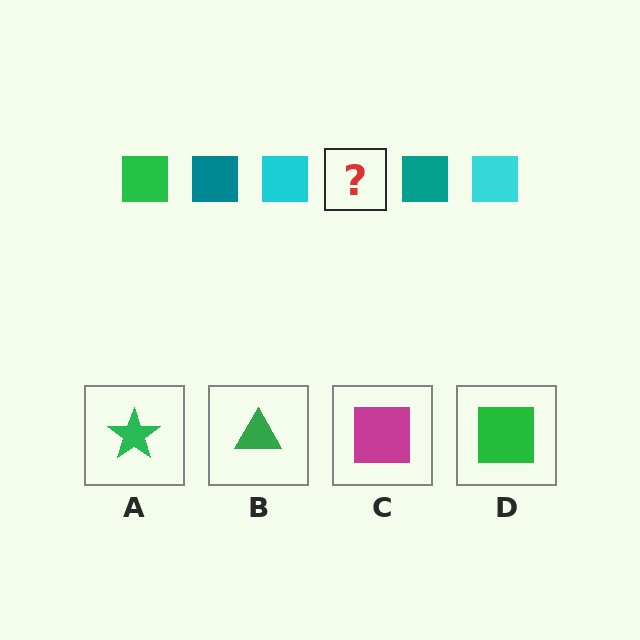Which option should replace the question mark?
Option D.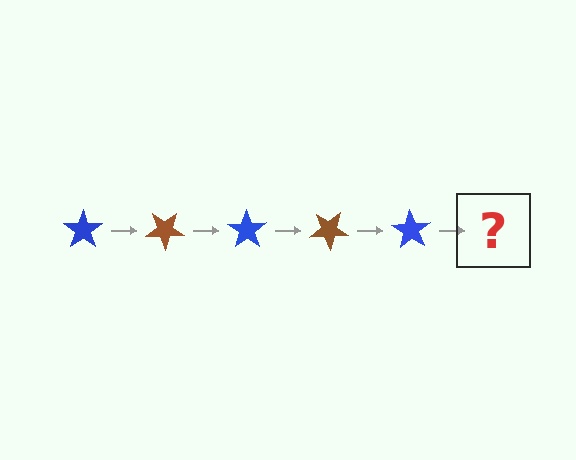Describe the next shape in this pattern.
It should be a brown star, rotated 175 degrees from the start.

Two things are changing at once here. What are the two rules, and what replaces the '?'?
The two rules are that it rotates 35 degrees each step and the color cycles through blue and brown. The '?' should be a brown star, rotated 175 degrees from the start.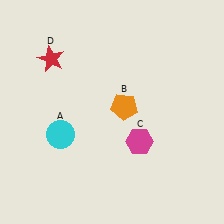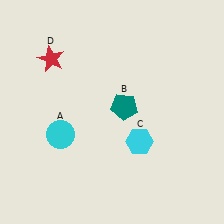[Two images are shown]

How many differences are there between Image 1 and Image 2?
There are 2 differences between the two images.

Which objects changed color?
B changed from orange to teal. C changed from magenta to cyan.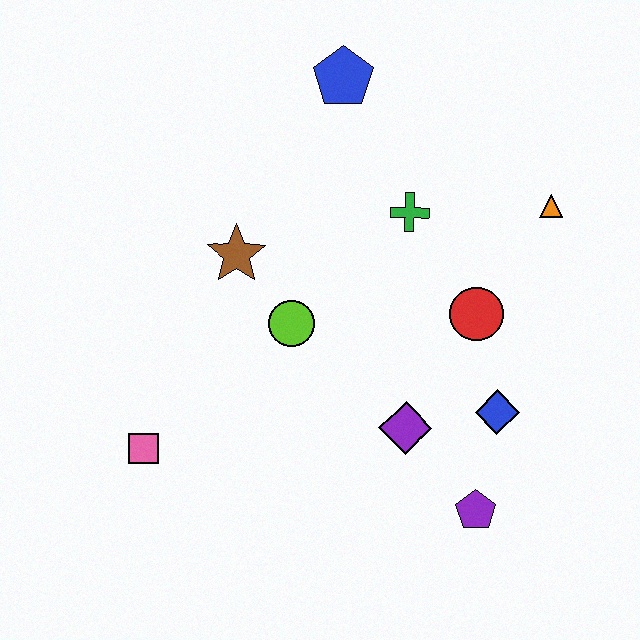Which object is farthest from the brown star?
The purple pentagon is farthest from the brown star.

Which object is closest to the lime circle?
The brown star is closest to the lime circle.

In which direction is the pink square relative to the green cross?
The pink square is to the left of the green cross.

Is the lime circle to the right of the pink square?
Yes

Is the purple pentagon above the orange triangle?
No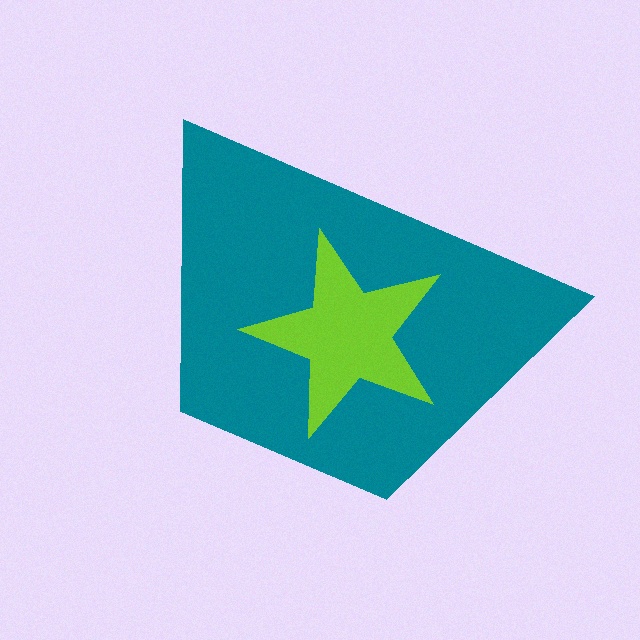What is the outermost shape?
The teal trapezoid.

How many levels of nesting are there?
2.